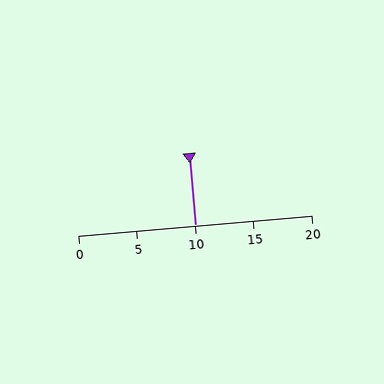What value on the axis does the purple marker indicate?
The marker indicates approximately 10.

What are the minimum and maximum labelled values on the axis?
The axis runs from 0 to 20.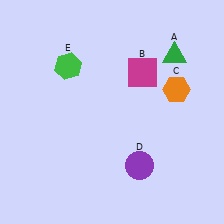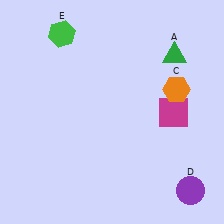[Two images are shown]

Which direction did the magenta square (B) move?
The magenta square (B) moved down.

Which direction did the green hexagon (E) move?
The green hexagon (E) moved up.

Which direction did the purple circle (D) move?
The purple circle (D) moved right.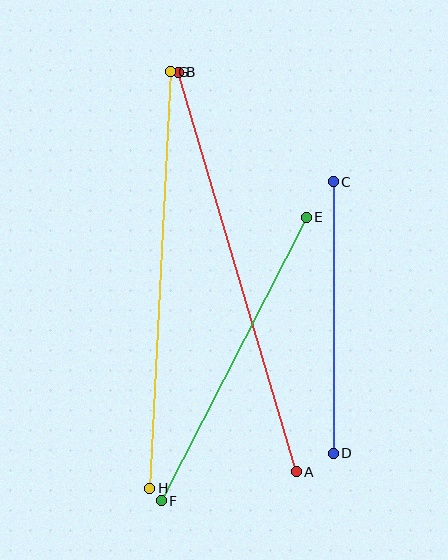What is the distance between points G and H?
The distance is approximately 417 pixels.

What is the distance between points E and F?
The distance is approximately 319 pixels.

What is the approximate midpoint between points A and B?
The midpoint is at approximately (237, 272) pixels.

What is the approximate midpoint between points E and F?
The midpoint is at approximately (234, 359) pixels.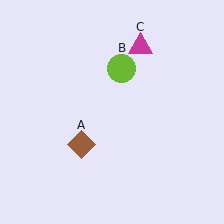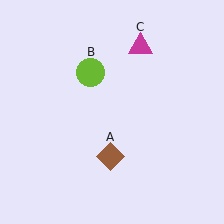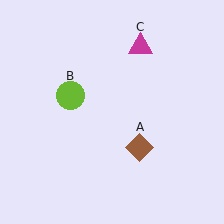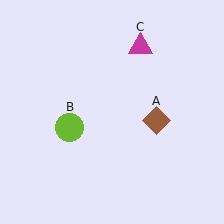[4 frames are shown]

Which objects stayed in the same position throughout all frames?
Magenta triangle (object C) remained stationary.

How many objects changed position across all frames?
2 objects changed position: brown diamond (object A), lime circle (object B).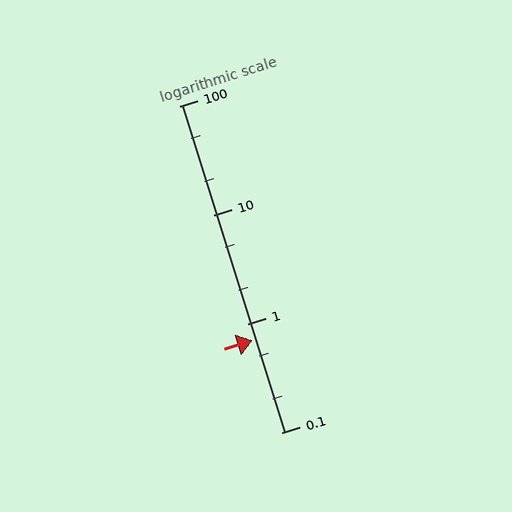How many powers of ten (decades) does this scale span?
The scale spans 3 decades, from 0.1 to 100.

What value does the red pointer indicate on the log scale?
The pointer indicates approximately 0.7.